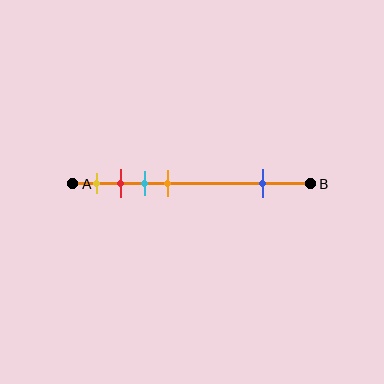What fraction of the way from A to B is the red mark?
The red mark is approximately 20% (0.2) of the way from A to B.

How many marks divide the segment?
There are 5 marks dividing the segment.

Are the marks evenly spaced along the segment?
No, the marks are not evenly spaced.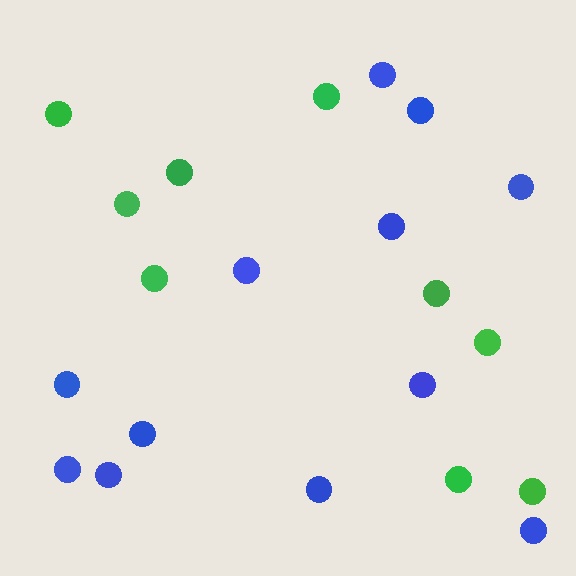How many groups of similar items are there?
There are 2 groups: one group of blue circles (12) and one group of green circles (9).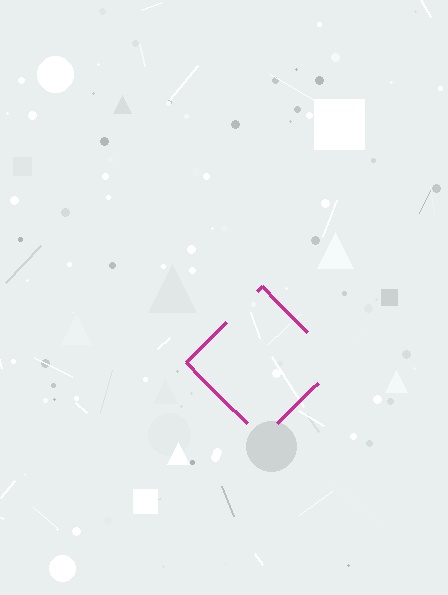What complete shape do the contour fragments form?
The contour fragments form a diamond.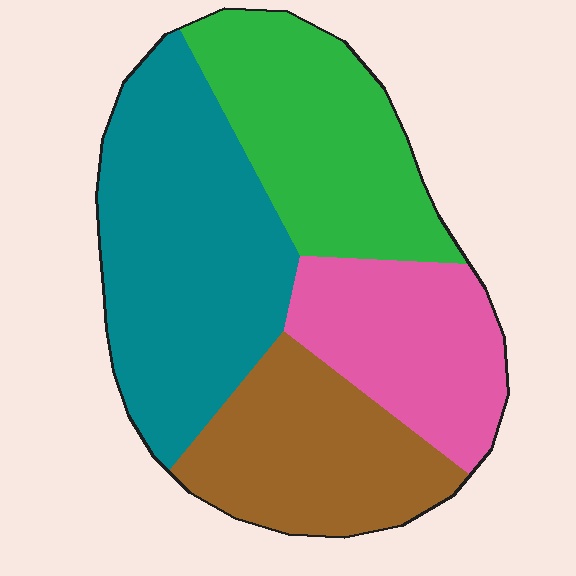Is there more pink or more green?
Green.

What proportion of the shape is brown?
Brown covers 21% of the shape.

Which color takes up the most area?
Teal, at roughly 35%.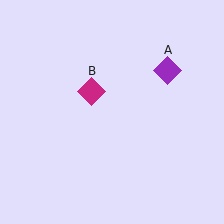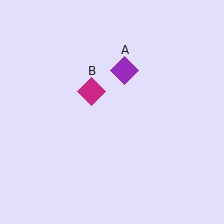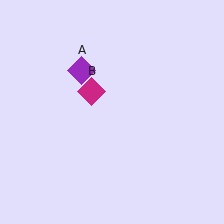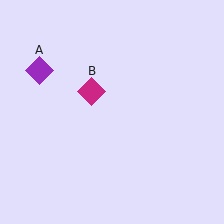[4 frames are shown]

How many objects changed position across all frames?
1 object changed position: purple diamond (object A).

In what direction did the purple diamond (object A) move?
The purple diamond (object A) moved left.